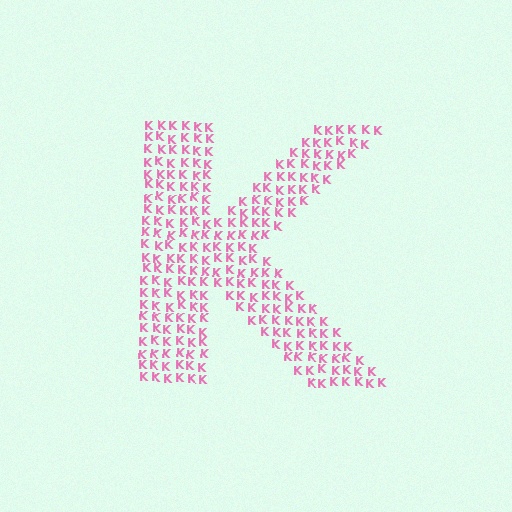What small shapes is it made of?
It is made of small letter K's.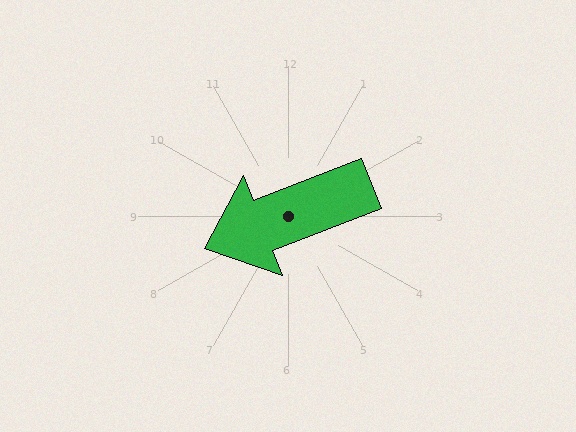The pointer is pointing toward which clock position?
Roughly 8 o'clock.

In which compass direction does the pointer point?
West.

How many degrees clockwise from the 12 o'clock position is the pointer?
Approximately 248 degrees.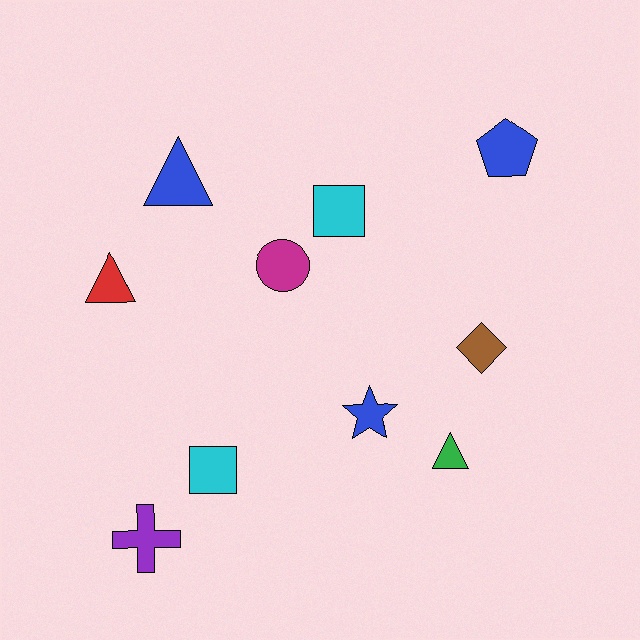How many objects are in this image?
There are 10 objects.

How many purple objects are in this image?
There is 1 purple object.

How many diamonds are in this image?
There is 1 diamond.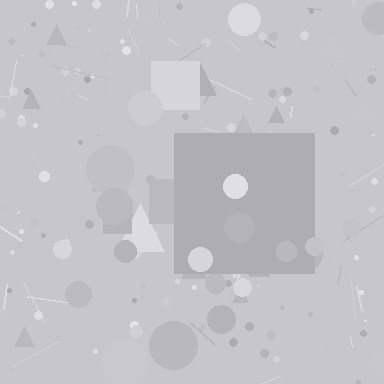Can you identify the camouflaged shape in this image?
The camouflaged shape is a square.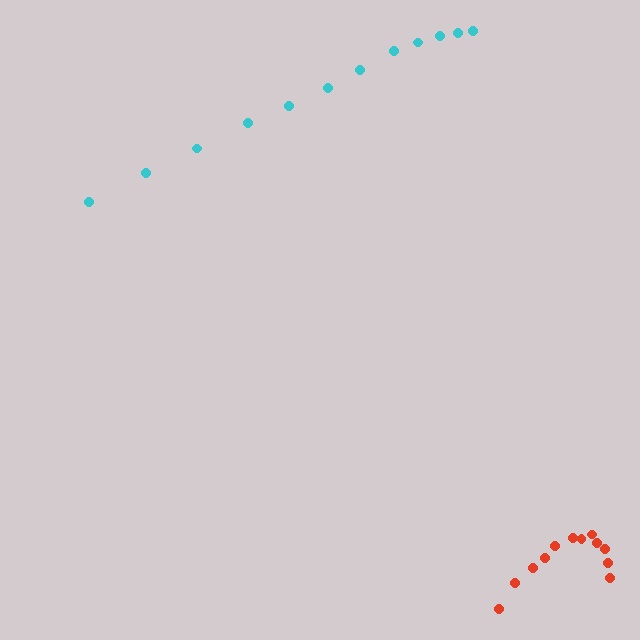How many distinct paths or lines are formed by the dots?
There are 2 distinct paths.